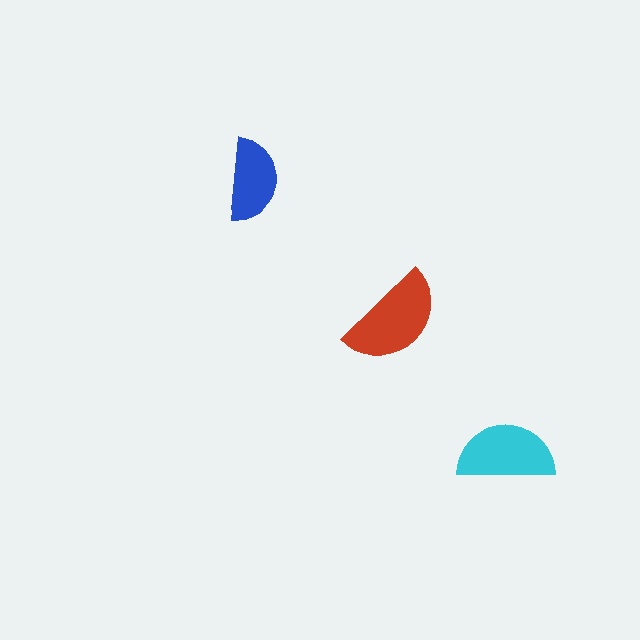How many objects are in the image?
There are 3 objects in the image.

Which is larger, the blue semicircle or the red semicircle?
The red one.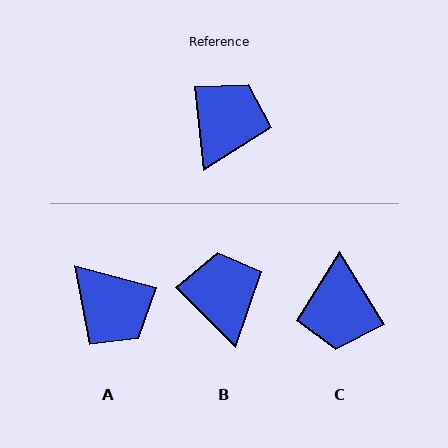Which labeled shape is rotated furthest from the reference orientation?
C, about 154 degrees away.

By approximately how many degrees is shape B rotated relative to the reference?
Approximately 38 degrees counter-clockwise.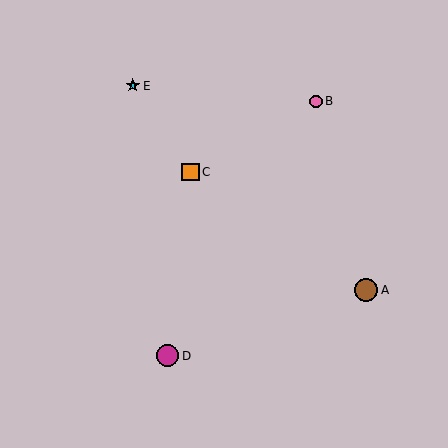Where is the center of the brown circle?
The center of the brown circle is at (366, 290).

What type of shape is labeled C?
Shape C is an orange square.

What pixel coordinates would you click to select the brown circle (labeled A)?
Click at (366, 290) to select the brown circle A.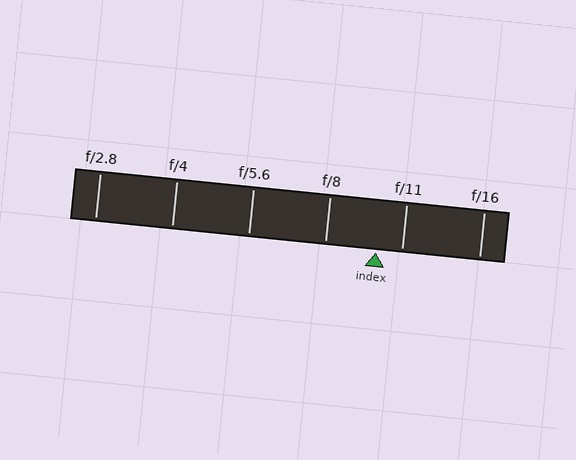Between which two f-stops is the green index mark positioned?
The index mark is between f/8 and f/11.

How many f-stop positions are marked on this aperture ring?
There are 6 f-stop positions marked.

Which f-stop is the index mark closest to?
The index mark is closest to f/11.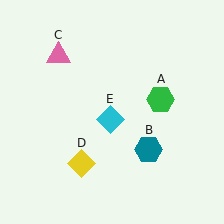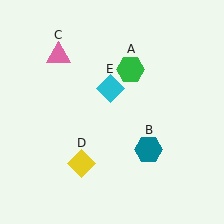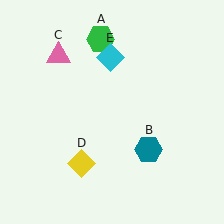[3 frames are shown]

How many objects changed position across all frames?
2 objects changed position: green hexagon (object A), cyan diamond (object E).